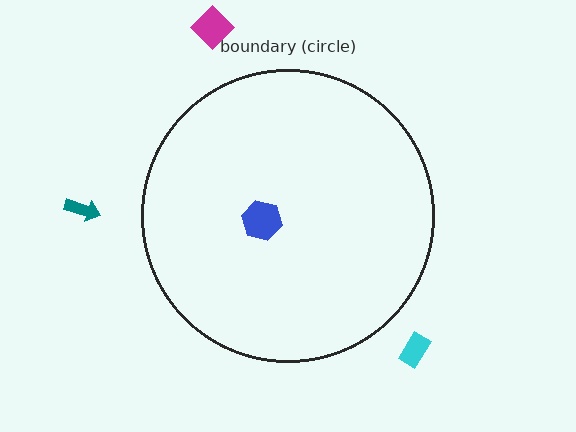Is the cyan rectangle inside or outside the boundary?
Outside.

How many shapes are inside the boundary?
1 inside, 3 outside.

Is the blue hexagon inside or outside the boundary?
Inside.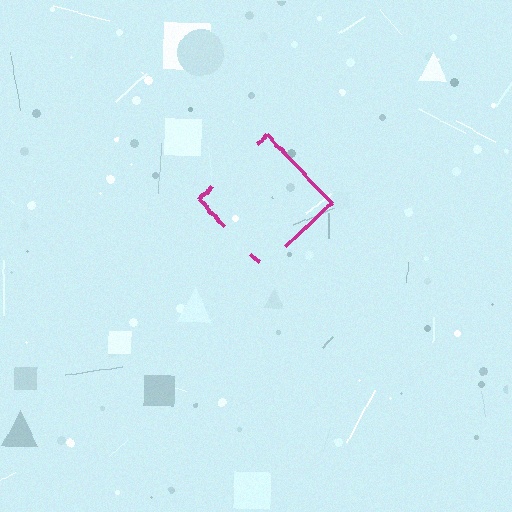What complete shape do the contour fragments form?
The contour fragments form a diamond.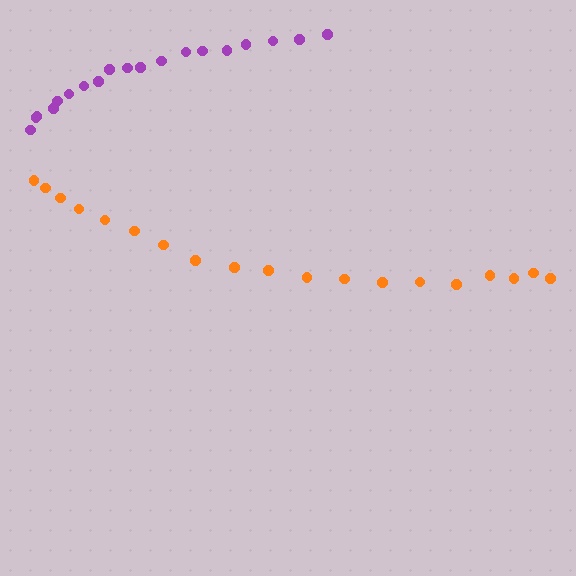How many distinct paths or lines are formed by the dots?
There are 2 distinct paths.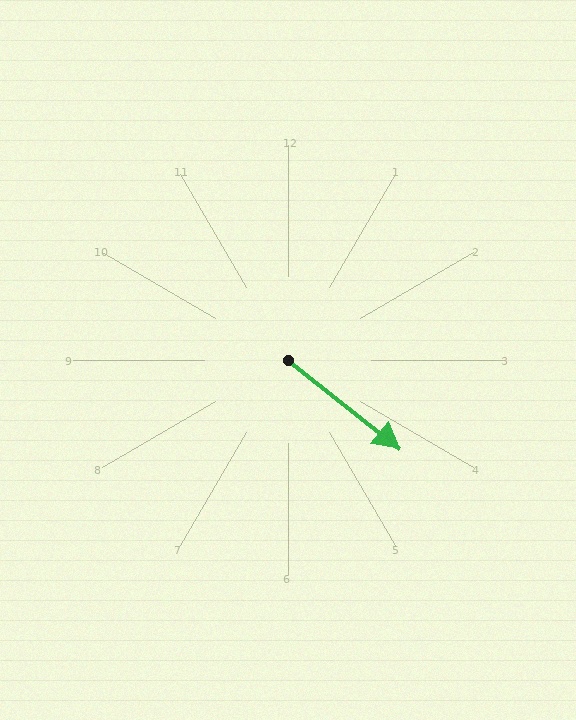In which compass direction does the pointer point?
Southeast.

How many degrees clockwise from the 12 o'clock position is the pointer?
Approximately 128 degrees.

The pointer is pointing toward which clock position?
Roughly 4 o'clock.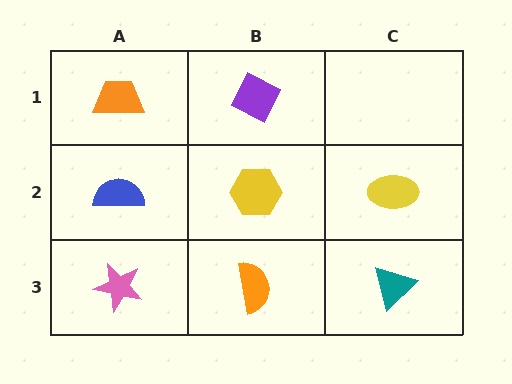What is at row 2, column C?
A yellow ellipse.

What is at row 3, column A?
A pink star.